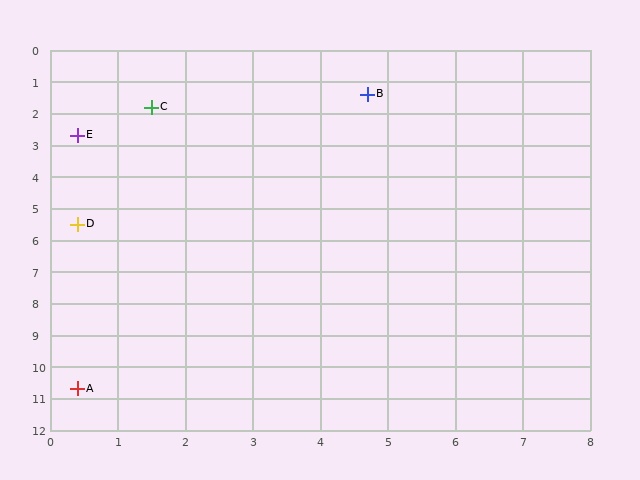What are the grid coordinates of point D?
Point D is at approximately (0.4, 5.5).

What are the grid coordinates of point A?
Point A is at approximately (0.4, 10.7).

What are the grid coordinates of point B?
Point B is at approximately (4.7, 1.4).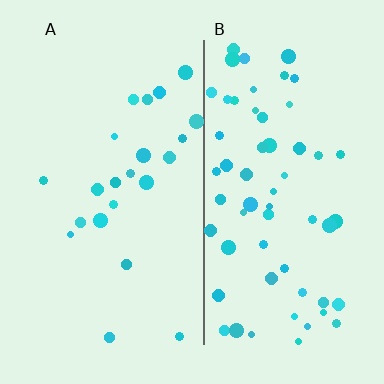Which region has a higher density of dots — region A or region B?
B (the right).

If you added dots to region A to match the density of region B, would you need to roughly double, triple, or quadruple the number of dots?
Approximately triple.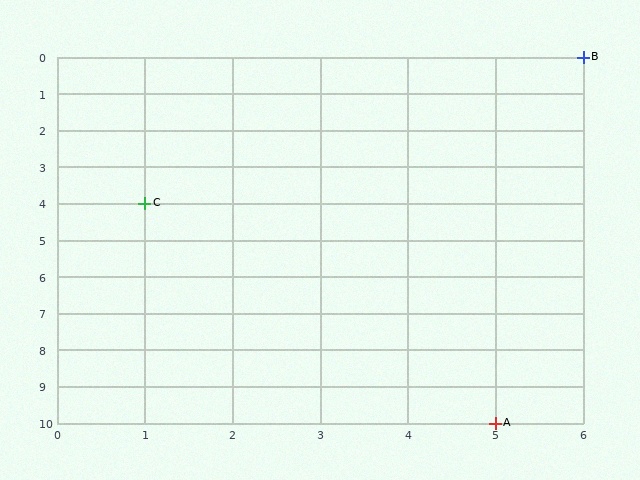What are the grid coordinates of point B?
Point B is at grid coordinates (6, 0).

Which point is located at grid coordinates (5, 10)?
Point A is at (5, 10).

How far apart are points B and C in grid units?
Points B and C are 5 columns and 4 rows apart (about 6.4 grid units diagonally).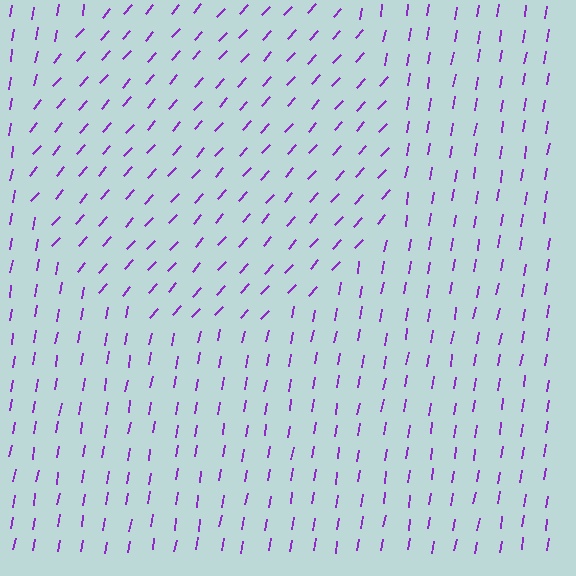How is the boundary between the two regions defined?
The boundary is defined purely by a change in line orientation (approximately 32 degrees difference). All lines are the same color and thickness.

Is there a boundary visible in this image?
Yes, there is a texture boundary formed by a change in line orientation.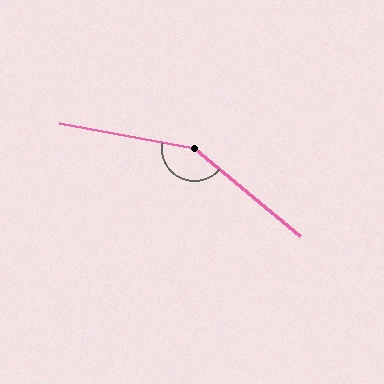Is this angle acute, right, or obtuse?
It is obtuse.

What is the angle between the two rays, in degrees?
Approximately 151 degrees.